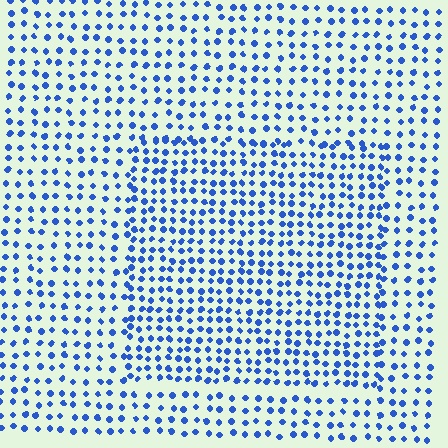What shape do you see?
I see a rectangle.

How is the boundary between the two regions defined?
The boundary is defined by a change in element density (approximately 1.5x ratio). All elements are the same color, size, and shape.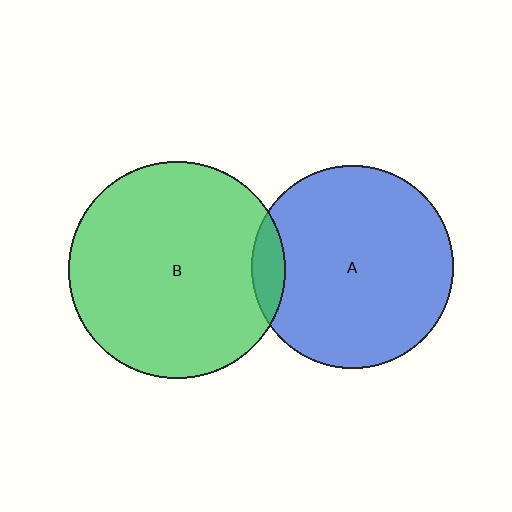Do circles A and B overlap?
Yes.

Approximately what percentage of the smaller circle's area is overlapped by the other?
Approximately 10%.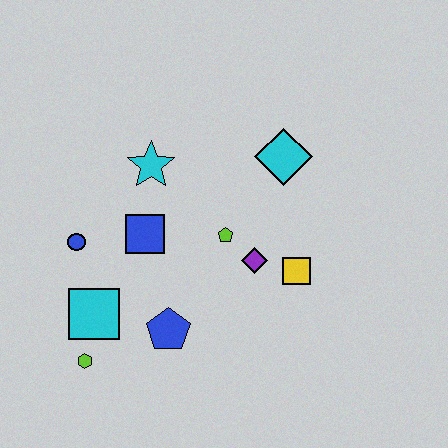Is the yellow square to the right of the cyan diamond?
Yes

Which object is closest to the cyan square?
The lime hexagon is closest to the cyan square.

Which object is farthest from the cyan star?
The lime hexagon is farthest from the cyan star.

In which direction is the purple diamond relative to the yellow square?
The purple diamond is to the left of the yellow square.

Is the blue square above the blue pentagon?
Yes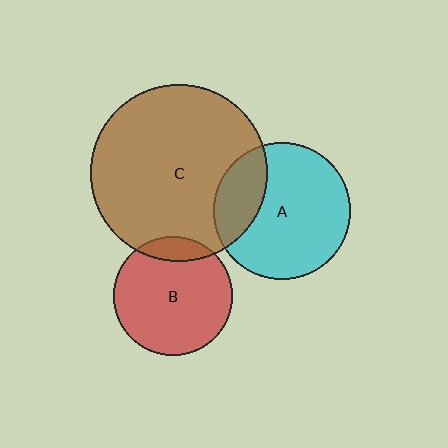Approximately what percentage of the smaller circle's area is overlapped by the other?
Approximately 25%.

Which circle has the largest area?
Circle C (brown).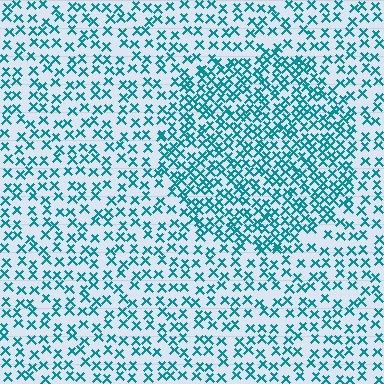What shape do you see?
I see a circle.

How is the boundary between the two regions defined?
The boundary is defined by a change in element density (approximately 1.9x ratio). All elements are the same color, size, and shape.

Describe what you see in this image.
The image contains small teal elements arranged at two different densities. A circle-shaped region is visible where the elements are more densely packed than the surrounding area.